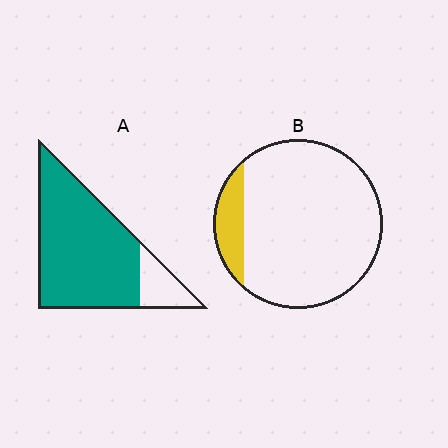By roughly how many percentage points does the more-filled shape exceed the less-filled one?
By roughly 70 percentage points (A over B).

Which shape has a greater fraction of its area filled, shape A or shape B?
Shape A.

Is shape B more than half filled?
No.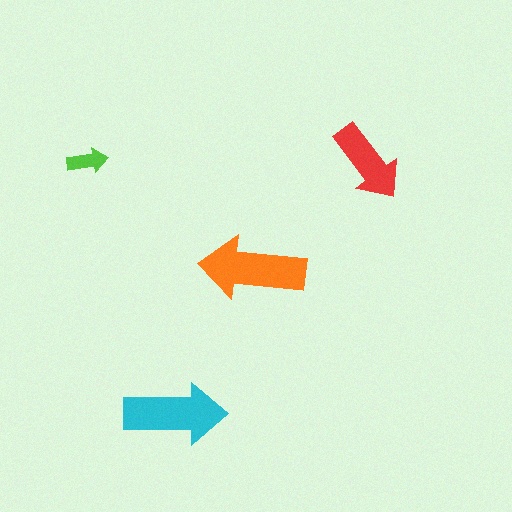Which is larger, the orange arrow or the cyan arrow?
The orange one.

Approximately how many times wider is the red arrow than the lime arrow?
About 2 times wider.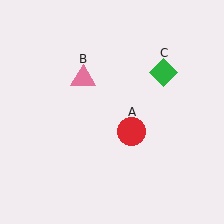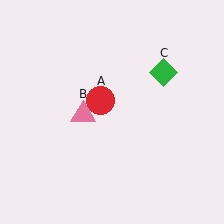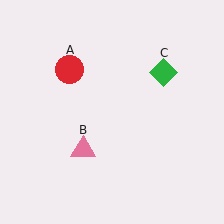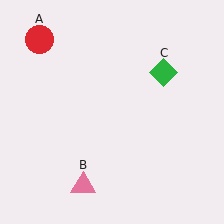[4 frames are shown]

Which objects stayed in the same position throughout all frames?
Green diamond (object C) remained stationary.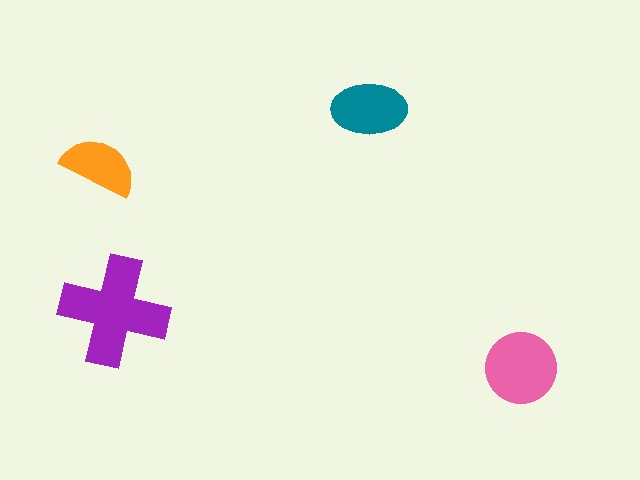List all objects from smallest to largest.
The orange semicircle, the teal ellipse, the pink circle, the purple cross.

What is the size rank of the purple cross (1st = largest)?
1st.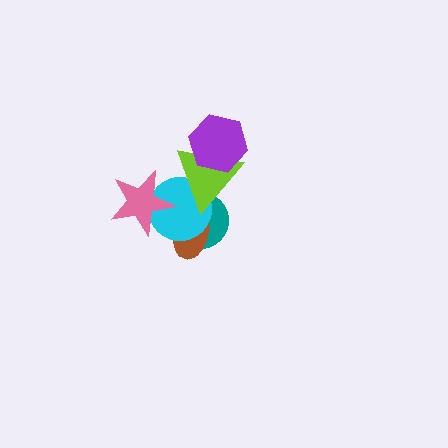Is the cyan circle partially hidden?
Yes, it is partially covered by another shape.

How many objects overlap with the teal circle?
3 objects overlap with the teal circle.